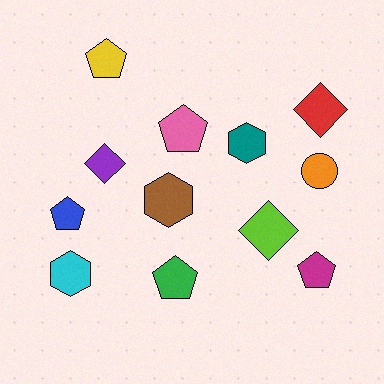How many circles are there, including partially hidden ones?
There is 1 circle.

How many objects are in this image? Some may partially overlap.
There are 12 objects.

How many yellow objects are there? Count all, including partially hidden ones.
There is 1 yellow object.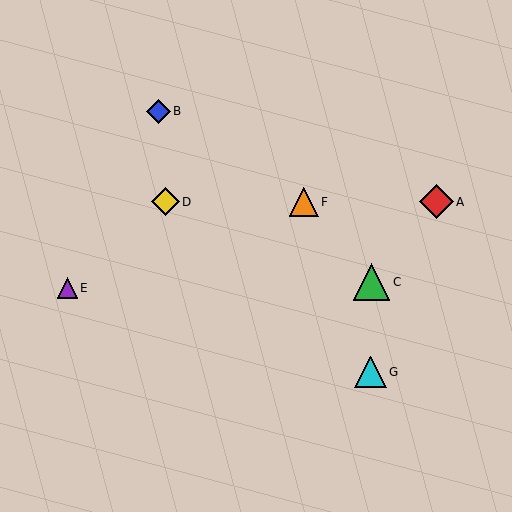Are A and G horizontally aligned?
No, A is at y≈202 and G is at y≈372.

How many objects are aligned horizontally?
3 objects (A, D, F) are aligned horizontally.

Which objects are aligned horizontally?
Objects A, D, F are aligned horizontally.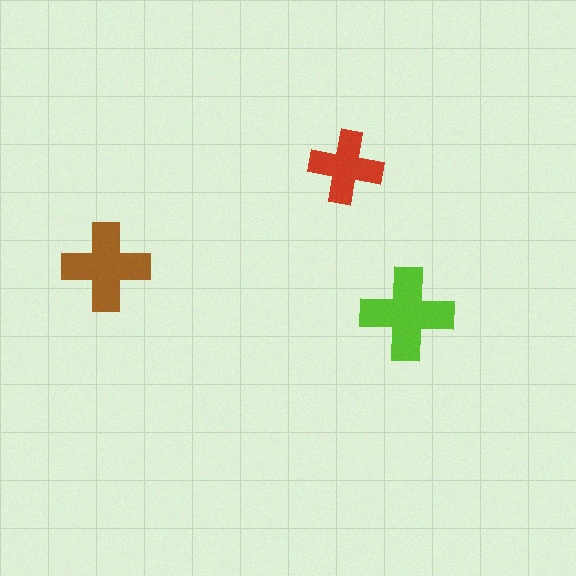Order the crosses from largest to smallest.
the lime one, the brown one, the red one.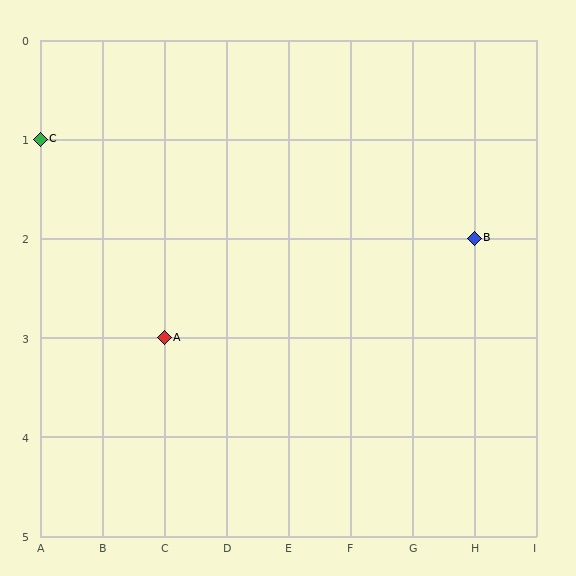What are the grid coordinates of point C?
Point C is at grid coordinates (A, 1).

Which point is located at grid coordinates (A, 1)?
Point C is at (A, 1).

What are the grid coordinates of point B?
Point B is at grid coordinates (H, 2).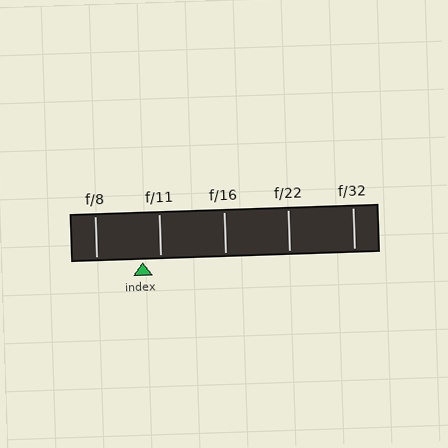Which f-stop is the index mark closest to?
The index mark is closest to f/11.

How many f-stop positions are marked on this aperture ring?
There are 5 f-stop positions marked.